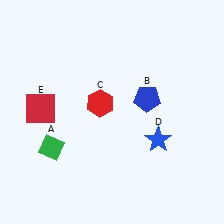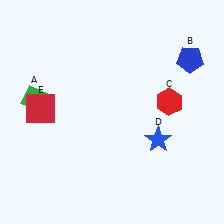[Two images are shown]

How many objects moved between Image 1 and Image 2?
3 objects moved between the two images.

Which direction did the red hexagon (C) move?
The red hexagon (C) moved right.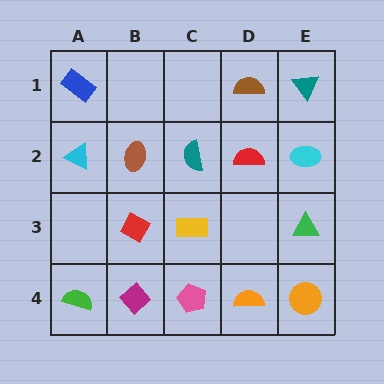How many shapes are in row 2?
5 shapes.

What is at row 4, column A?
A green semicircle.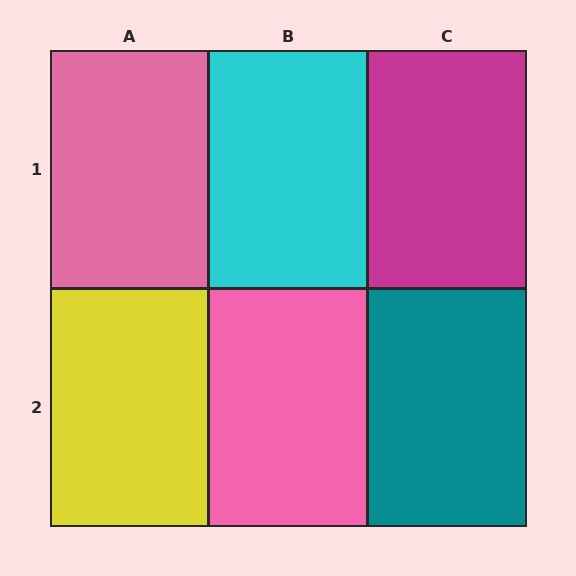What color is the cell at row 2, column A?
Yellow.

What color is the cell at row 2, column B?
Pink.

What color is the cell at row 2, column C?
Teal.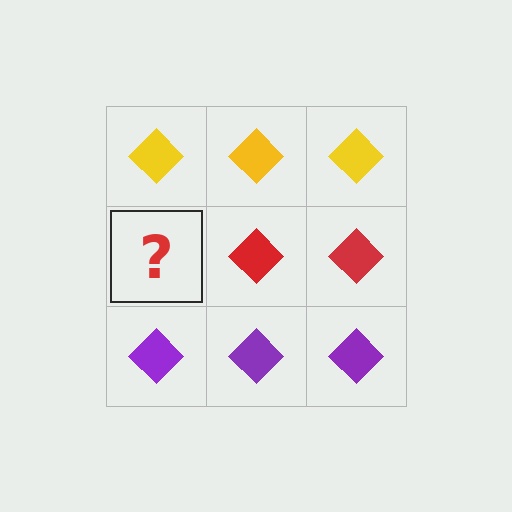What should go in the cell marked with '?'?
The missing cell should contain a red diamond.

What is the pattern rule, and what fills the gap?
The rule is that each row has a consistent color. The gap should be filled with a red diamond.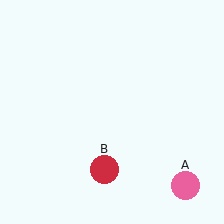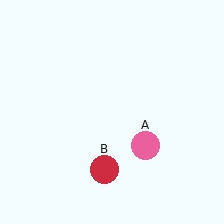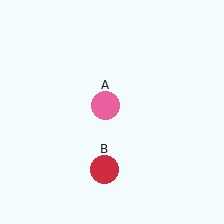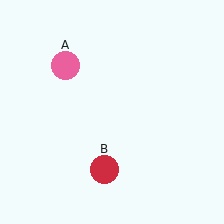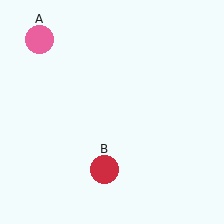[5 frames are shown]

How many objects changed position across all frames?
1 object changed position: pink circle (object A).